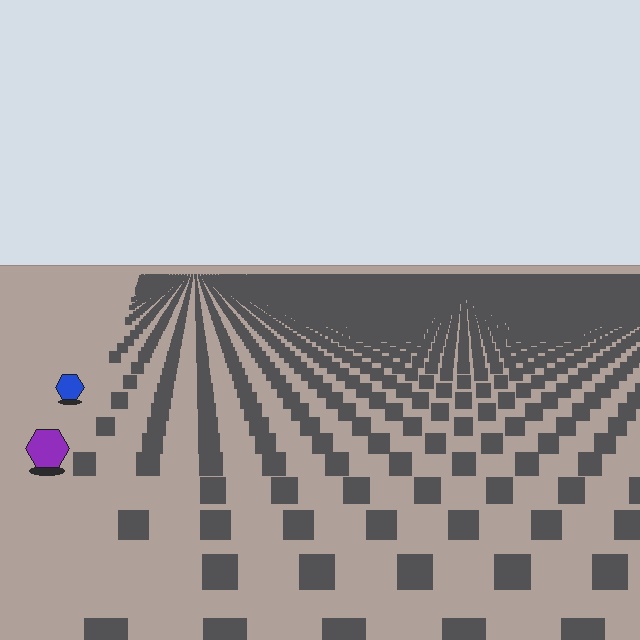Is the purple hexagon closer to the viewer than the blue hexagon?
Yes. The purple hexagon is closer — you can tell from the texture gradient: the ground texture is coarser near it.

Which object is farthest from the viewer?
The blue hexagon is farthest from the viewer. It appears smaller and the ground texture around it is denser.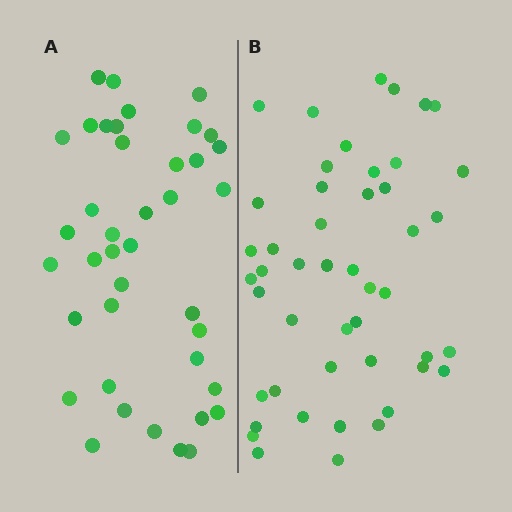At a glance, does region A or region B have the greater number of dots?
Region B (the right region) has more dots.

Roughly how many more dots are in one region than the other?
Region B has roughly 8 or so more dots than region A.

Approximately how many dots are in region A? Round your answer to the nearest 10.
About 40 dots.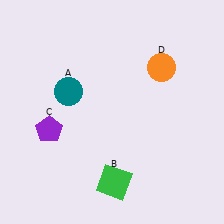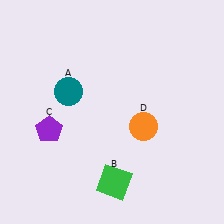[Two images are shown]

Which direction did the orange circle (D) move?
The orange circle (D) moved down.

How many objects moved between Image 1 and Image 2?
1 object moved between the two images.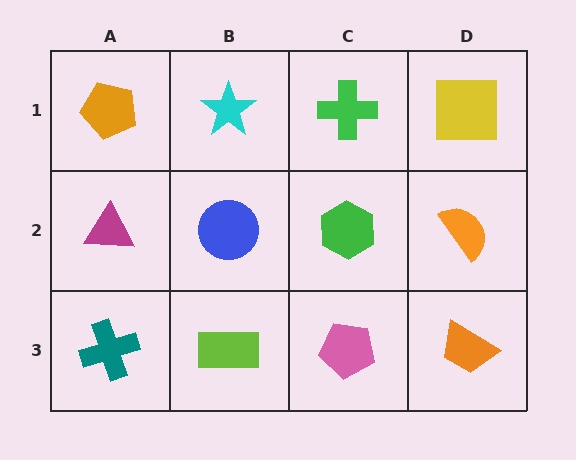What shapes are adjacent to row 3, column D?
An orange semicircle (row 2, column D), a pink pentagon (row 3, column C).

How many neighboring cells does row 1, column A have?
2.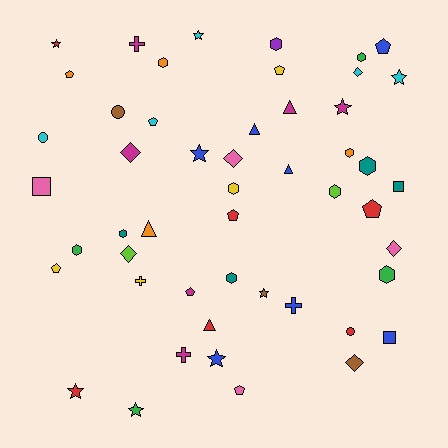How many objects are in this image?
There are 50 objects.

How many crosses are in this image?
There are 4 crosses.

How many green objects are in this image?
There are 4 green objects.